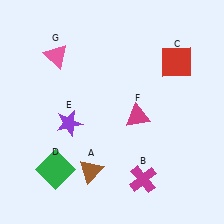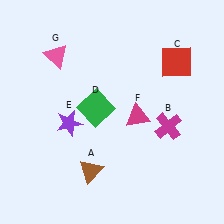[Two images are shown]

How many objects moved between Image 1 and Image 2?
2 objects moved between the two images.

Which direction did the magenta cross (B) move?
The magenta cross (B) moved up.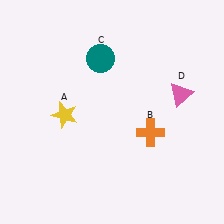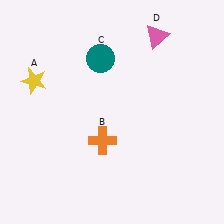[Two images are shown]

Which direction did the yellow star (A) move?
The yellow star (A) moved up.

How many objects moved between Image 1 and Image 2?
3 objects moved between the two images.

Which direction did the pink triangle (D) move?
The pink triangle (D) moved up.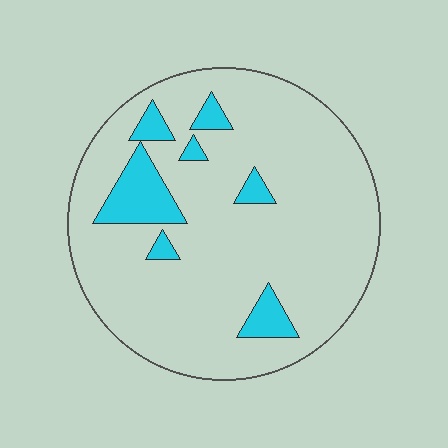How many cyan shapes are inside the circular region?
7.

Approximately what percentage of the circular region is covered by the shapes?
Approximately 10%.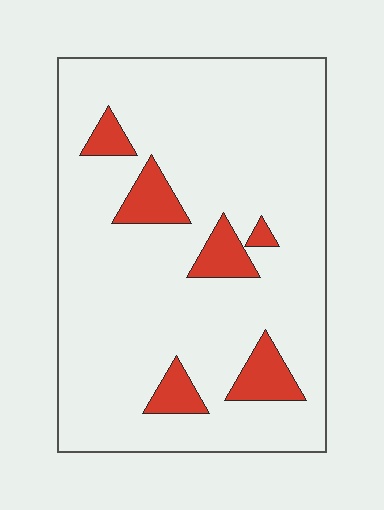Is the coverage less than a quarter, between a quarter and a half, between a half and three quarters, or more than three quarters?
Less than a quarter.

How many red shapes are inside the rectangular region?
6.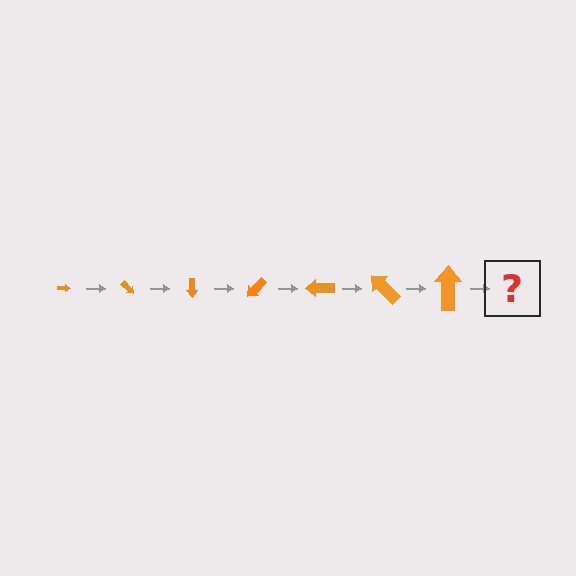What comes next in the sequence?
The next element should be an arrow, larger than the previous one and rotated 315 degrees from the start.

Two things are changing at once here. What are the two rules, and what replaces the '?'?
The two rules are that the arrow grows larger each step and it rotates 45 degrees each step. The '?' should be an arrow, larger than the previous one and rotated 315 degrees from the start.